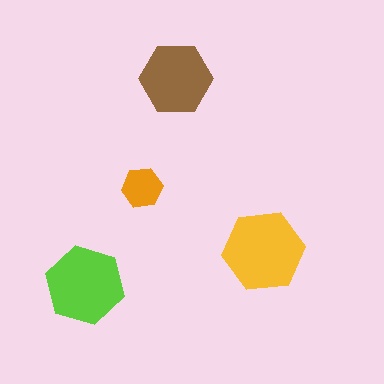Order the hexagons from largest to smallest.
the yellow one, the lime one, the brown one, the orange one.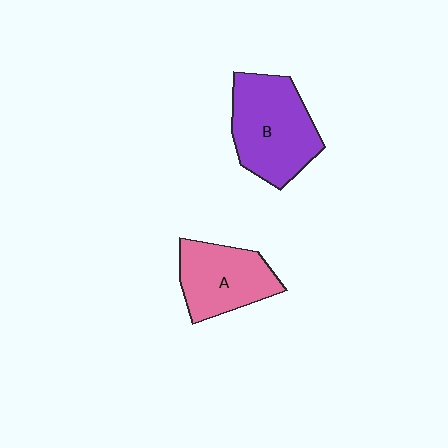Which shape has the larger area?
Shape B (purple).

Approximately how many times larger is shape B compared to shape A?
Approximately 1.3 times.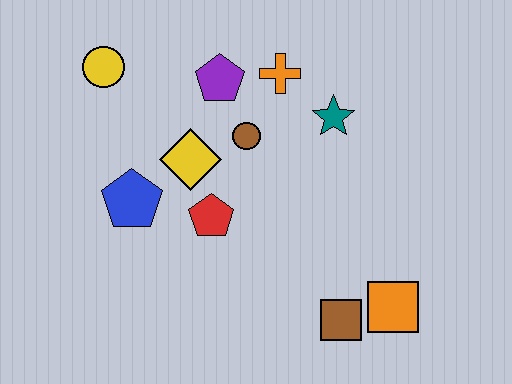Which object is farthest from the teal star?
The yellow circle is farthest from the teal star.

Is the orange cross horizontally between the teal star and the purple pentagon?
Yes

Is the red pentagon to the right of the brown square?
No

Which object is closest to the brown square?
The orange square is closest to the brown square.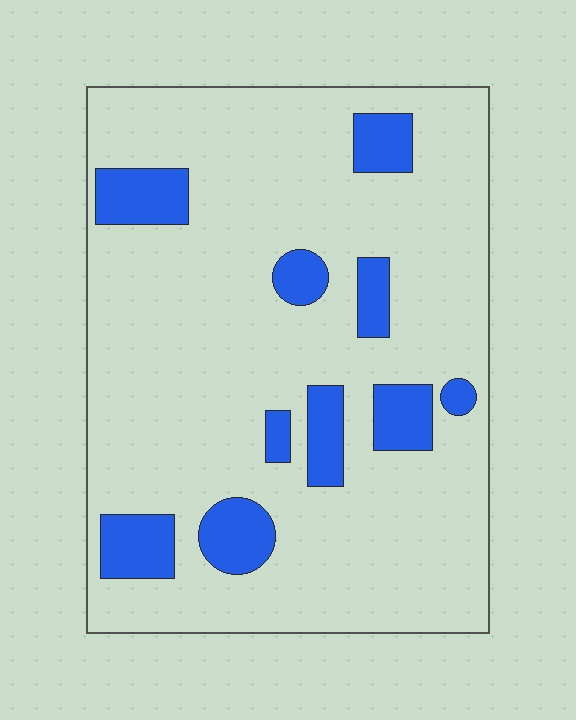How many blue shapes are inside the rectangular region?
10.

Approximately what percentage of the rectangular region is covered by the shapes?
Approximately 15%.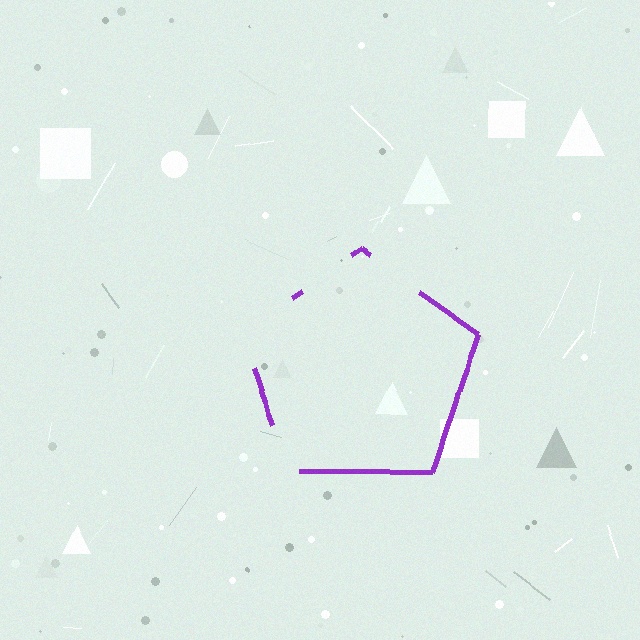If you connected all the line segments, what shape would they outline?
They would outline a pentagon.